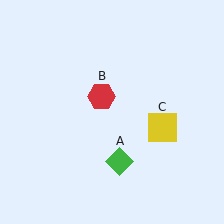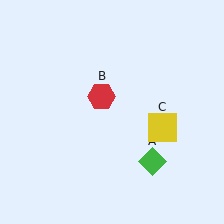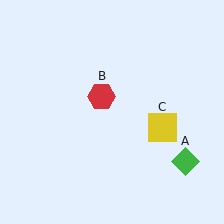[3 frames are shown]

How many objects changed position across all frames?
1 object changed position: green diamond (object A).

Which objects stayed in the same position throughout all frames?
Red hexagon (object B) and yellow square (object C) remained stationary.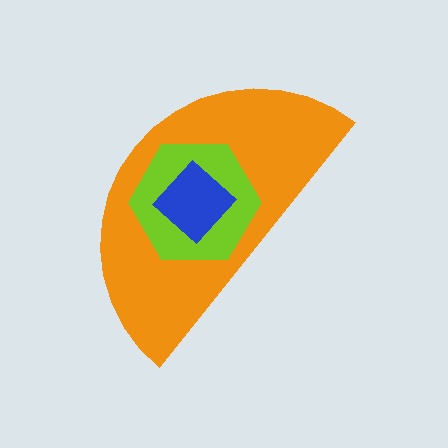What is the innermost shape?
The blue diamond.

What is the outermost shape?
The orange semicircle.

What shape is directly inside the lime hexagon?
The blue diamond.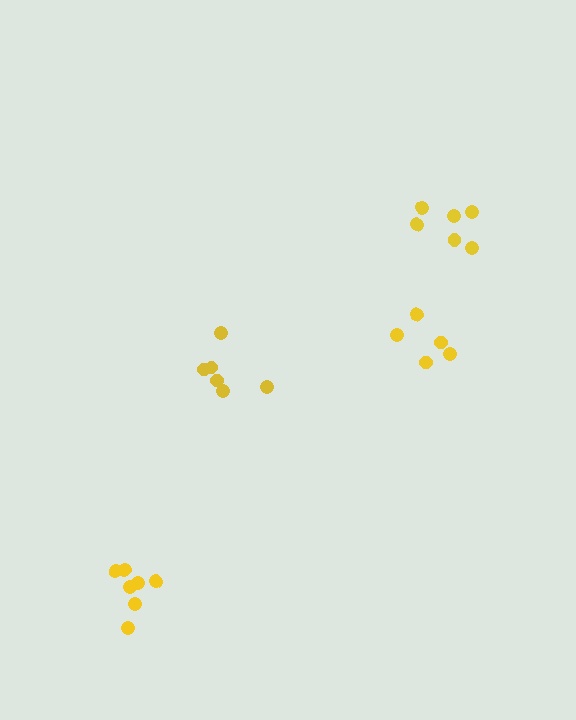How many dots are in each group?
Group 1: 5 dots, Group 2: 6 dots, Group 3: 6 dots, Group 4: 7 dots (24 total).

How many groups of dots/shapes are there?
There are 4 groups.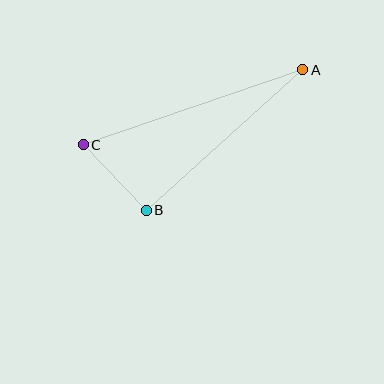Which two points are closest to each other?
Points B and C are closest to each other.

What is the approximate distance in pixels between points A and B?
The distance between A and B is approximately 210 pixels.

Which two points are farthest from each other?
Points A and C are farthest from each other.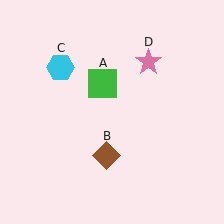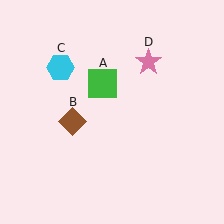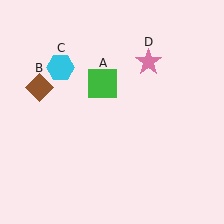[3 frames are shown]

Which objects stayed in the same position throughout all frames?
Green square (object A) and cyan hexagon (object C) and pink star (object D) remained stationary.